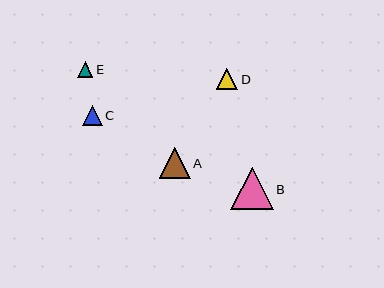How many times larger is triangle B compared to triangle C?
Triangle B is approximately 2.1 times the size of triangle C.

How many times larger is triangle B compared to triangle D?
Triangle B is approximately 2.0 times the size of triangle D.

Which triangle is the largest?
Triangle B is the largest with a size of approximately 42 pixels.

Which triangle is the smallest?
Triangle E is the smallest with a size of approximately 15 pixels.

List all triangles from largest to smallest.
From largest to smallest: B, A, D, C, E.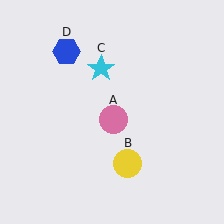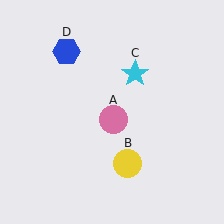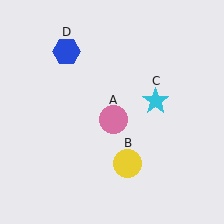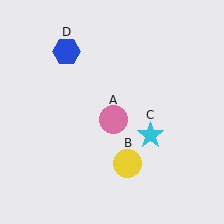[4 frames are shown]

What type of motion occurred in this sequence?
The cyan star (object C) rotated clockwise around the center of the scene.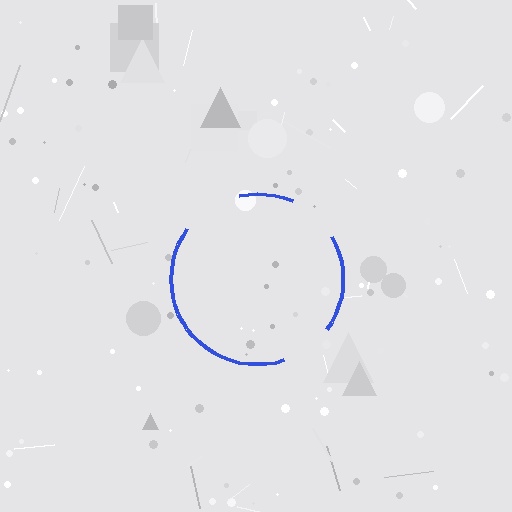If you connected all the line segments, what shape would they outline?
They would outline a circle.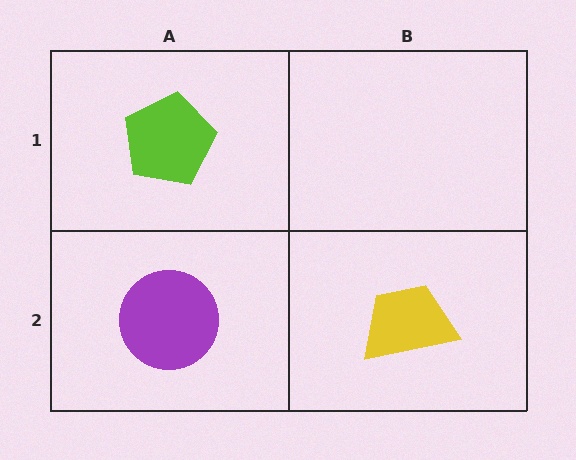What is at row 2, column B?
A yellow trapezoid.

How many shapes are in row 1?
1 shape.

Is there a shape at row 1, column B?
No, that cell is empty.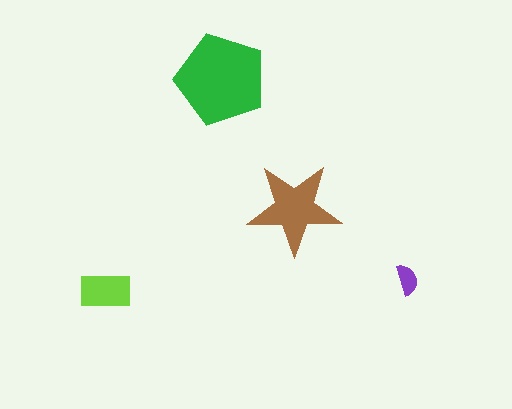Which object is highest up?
The green pentagon is topmost.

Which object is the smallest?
The purple semicircle.